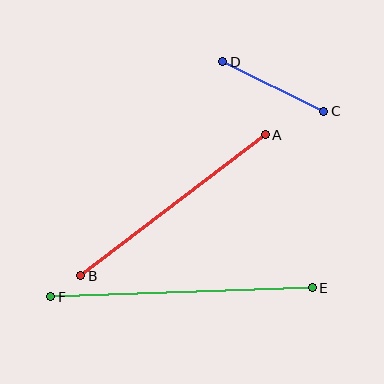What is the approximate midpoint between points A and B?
The midpoint is at approximately (173, 205) pixels.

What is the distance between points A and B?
The distance is approximately 232 pixels.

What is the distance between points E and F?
The distance is approximately 262 pixels.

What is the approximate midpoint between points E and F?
The midpoint is at approximately (182, 292) pixels.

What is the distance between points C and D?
The distance is approximately 112 pixels.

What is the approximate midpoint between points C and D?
The midpoint is at approximately (273, 86) pixels.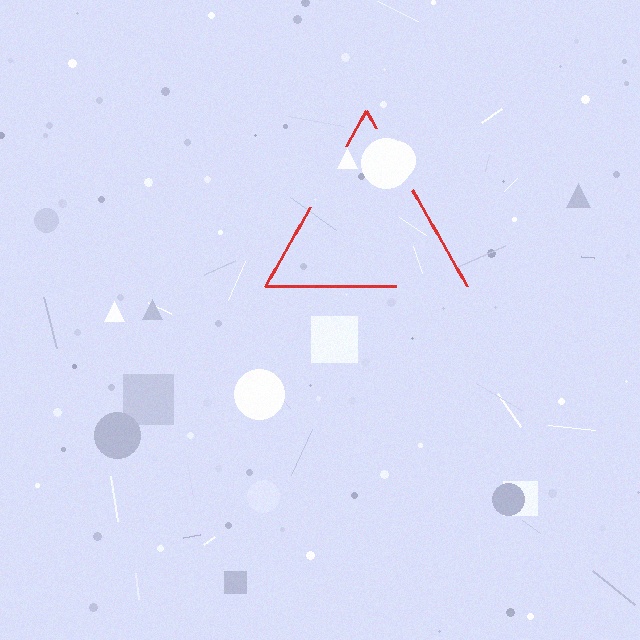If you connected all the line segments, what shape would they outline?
They would outline a triangle.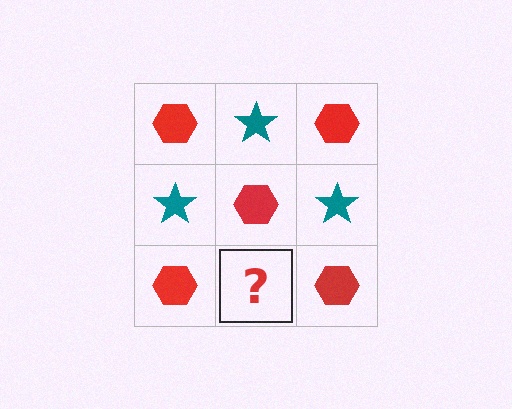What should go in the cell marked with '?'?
The missing cell should contain a teal star.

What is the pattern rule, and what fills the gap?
The rule is that it alternates red hexagon and teal star in a checkerboard pattern. The gap should be filled with a teal star.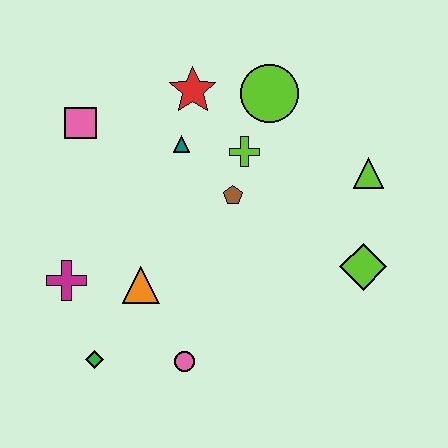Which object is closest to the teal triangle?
The red star is closest to the teal triangle.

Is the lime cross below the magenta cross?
No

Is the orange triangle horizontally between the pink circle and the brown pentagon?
No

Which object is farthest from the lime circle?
The green diamond is farthest from the lime circle.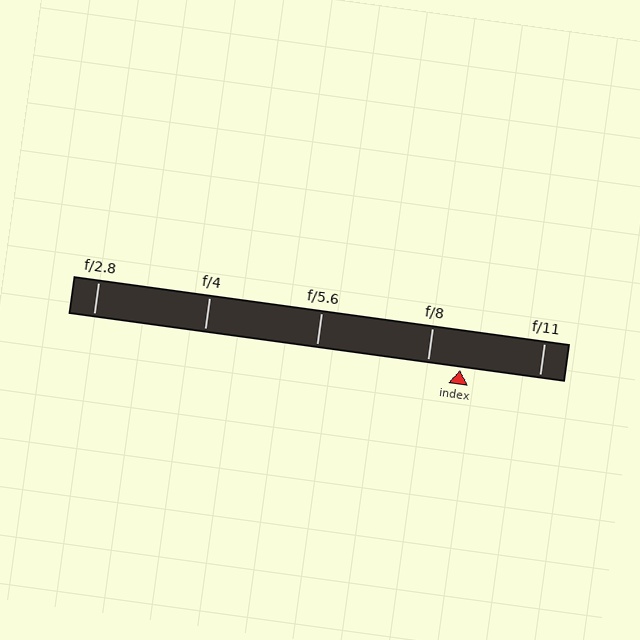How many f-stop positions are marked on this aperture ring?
There are 5 f-stop positions marked.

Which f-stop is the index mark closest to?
The index mark is closest to f/8.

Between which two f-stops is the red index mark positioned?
The index mark is between f/8 and f/11.